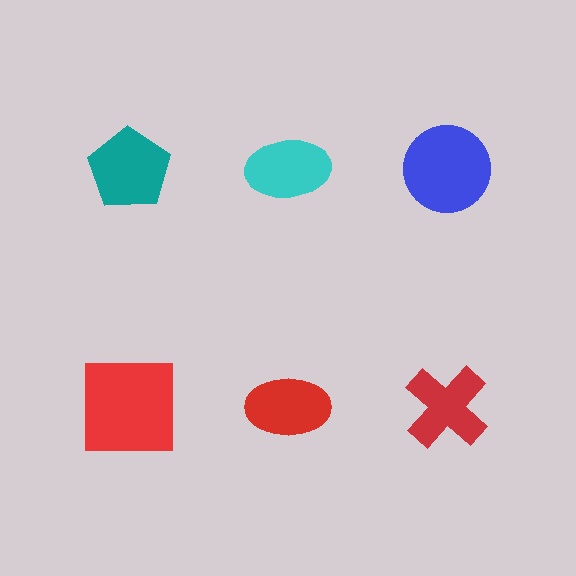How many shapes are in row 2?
3 shapes.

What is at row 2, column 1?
A red square.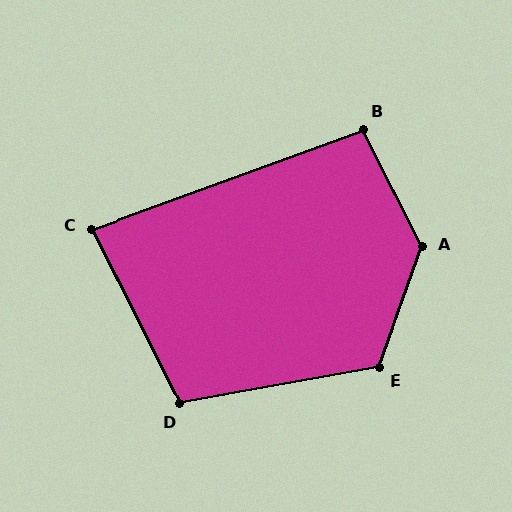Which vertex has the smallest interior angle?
C, at approximately 84 degrees.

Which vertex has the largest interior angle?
A, at approximately 134 degrees.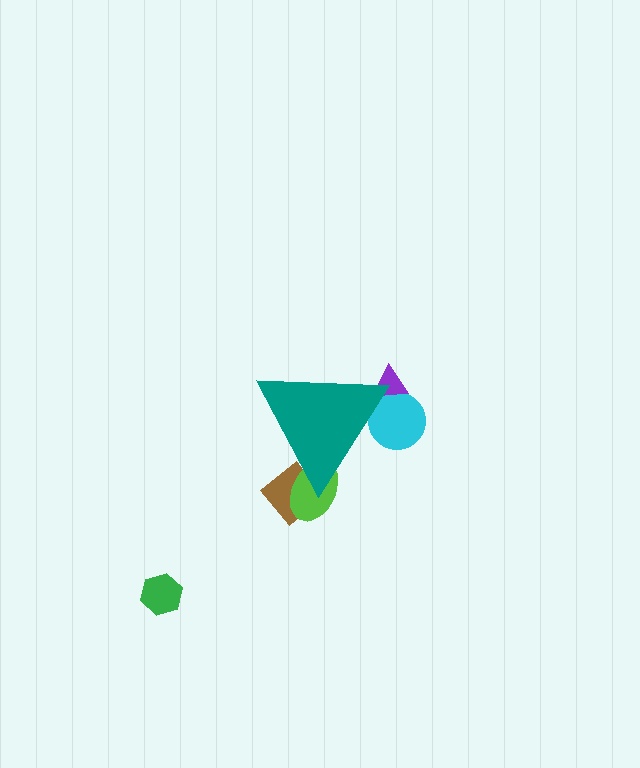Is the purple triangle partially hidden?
Yes, the purple triangle is partially hidden behind the teal triangle.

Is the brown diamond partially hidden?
Yes, the brown diamond is partially hidden behind the teal triangle.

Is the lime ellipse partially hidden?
Yes, the lime ellipse is partially hidden behind the teal triangle.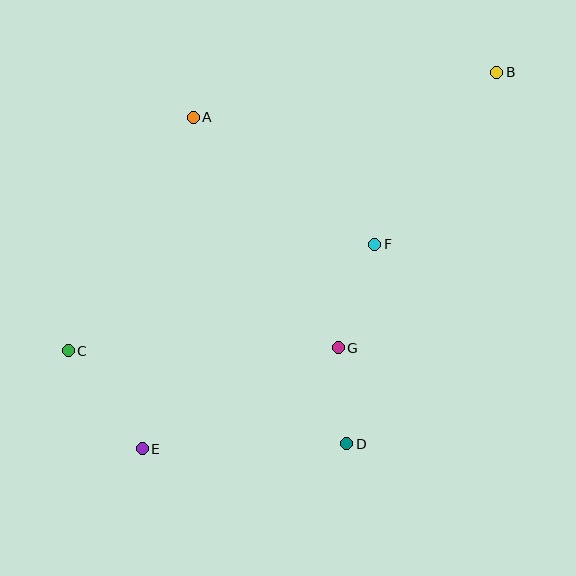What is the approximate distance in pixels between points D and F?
The distance between D and F is approximately 202 pixels.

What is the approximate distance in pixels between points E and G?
The distance between E and G is approximately 220 pixels.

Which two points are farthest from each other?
Points B and E are farthest from each other.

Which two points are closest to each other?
Points D and G are closest to each other.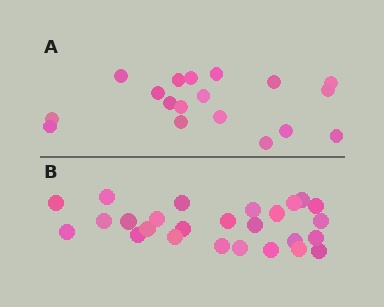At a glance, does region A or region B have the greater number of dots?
Region B (the bottom region) has more dots.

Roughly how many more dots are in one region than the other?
Region B has roughly 8 or so more dots than region A.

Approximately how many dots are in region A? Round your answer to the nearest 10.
About 20 dots. (The exact count is 18, which rounds to 20.)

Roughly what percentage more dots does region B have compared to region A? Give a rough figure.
About 45% more.